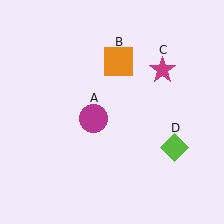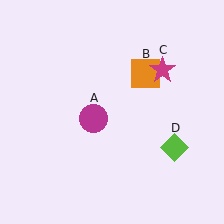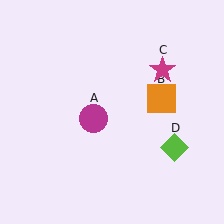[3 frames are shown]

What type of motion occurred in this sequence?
The orange square (object B) rotated clockwise around the center of the scene.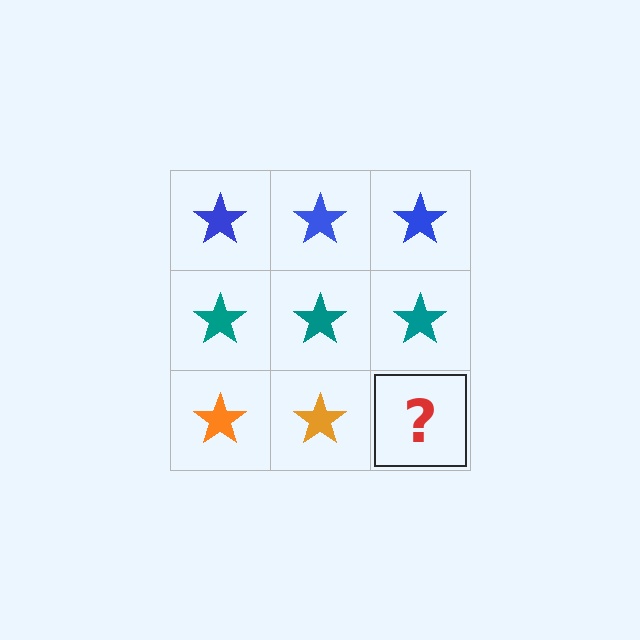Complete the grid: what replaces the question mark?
The question mark should be replaced with an orange star.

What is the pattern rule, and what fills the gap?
The rule is that each row has a consistent color. The gap should be filled with an orange star.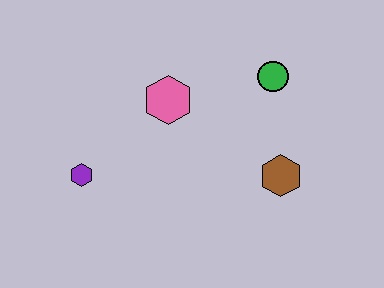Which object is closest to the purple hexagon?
The pink hexagon is closest to the purple hexagon.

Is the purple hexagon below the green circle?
Yes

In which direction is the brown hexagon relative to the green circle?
The brown hexagon is below the green circle.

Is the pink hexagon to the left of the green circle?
Yes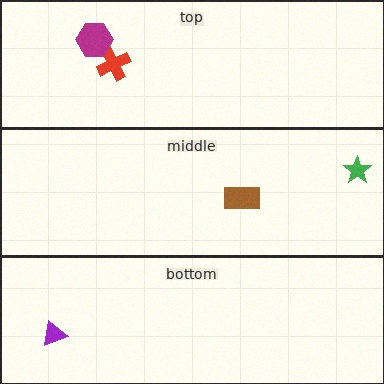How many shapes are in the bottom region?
1.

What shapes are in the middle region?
The green star, the brown rectangle.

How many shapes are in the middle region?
2.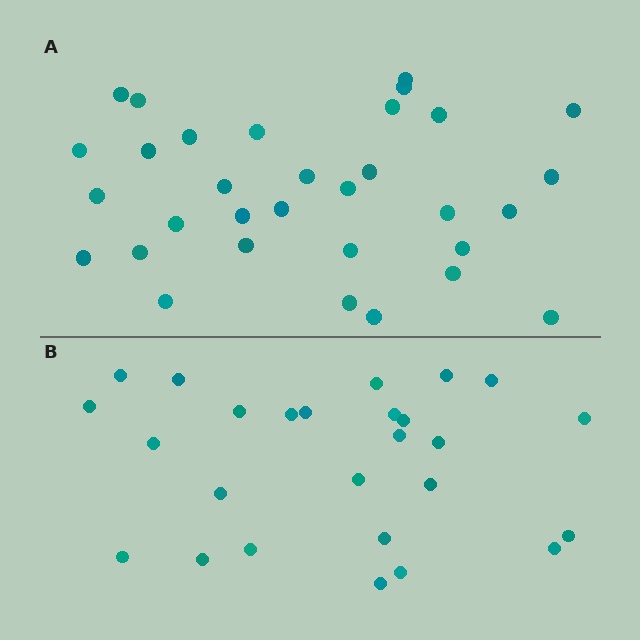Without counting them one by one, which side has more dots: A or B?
Region A (the top region) has more dots.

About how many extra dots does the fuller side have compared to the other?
Region A has about 6 more dots than region B.